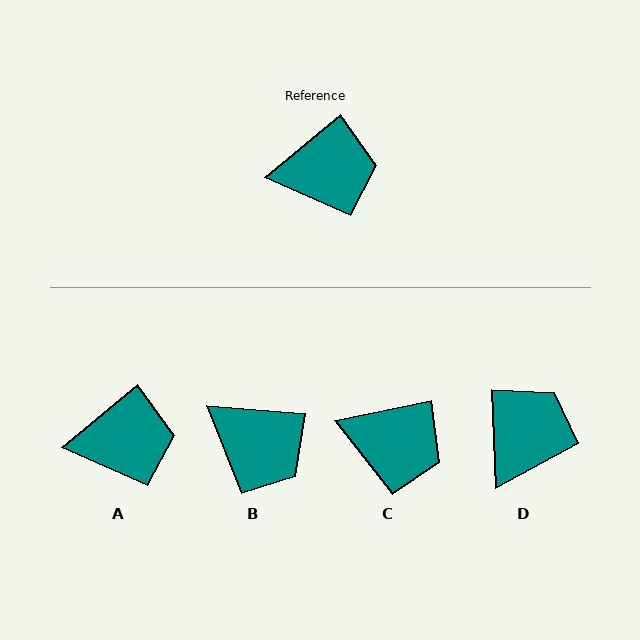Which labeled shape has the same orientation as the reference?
A.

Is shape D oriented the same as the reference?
No, it is off by about 52 degrees.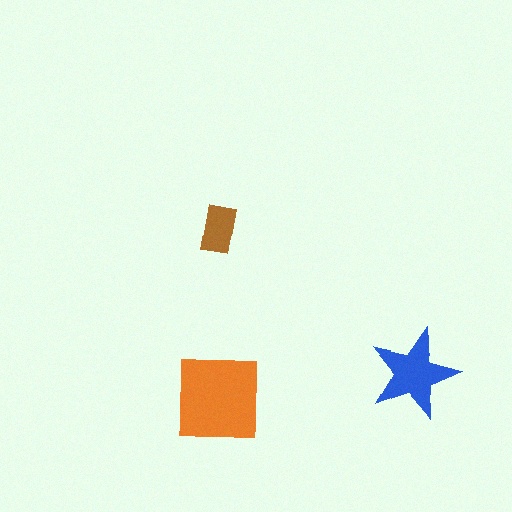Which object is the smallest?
The brown rectangle.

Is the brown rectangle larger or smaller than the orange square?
Smaller.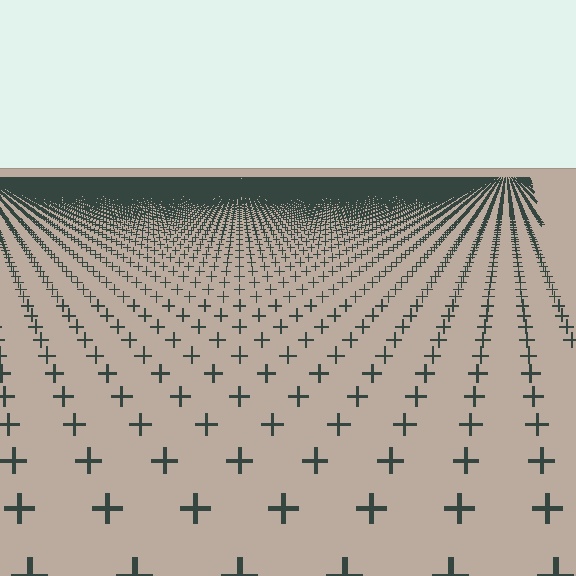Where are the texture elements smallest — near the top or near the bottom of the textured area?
Near the top.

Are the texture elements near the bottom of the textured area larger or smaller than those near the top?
Larger. Near the bottom, elements are closer to the viewer and appear at a bigger on-screen size.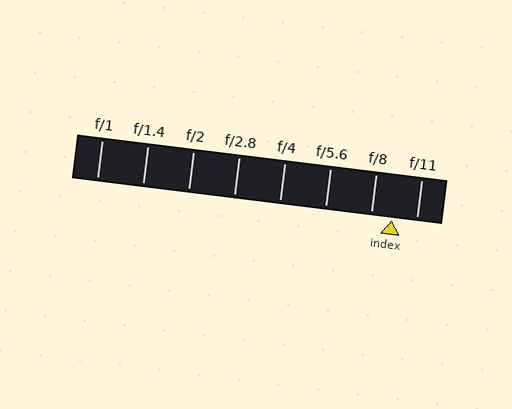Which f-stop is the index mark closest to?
The index mark is closest to f/8.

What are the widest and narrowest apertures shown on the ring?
The widest aperture shown is f/1 and the narrowest is f/11.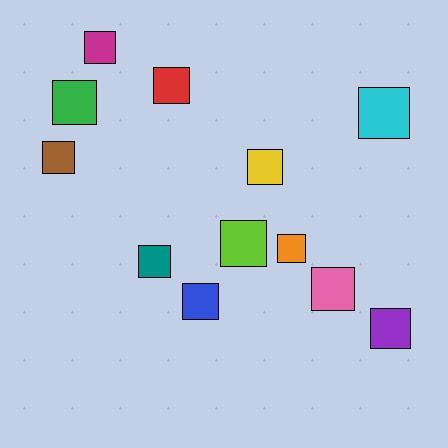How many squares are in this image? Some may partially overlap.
There are 12 squares.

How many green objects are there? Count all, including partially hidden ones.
There is 1 green object.